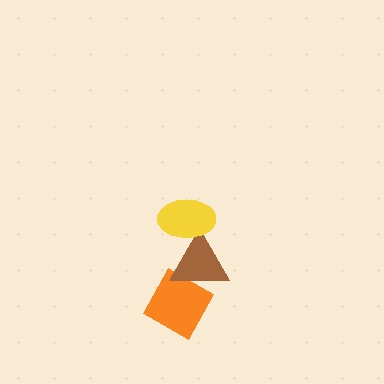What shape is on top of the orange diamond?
The brown triangle is on top of the orange diamond.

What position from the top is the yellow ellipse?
The yellow ellipse is 1st from the top.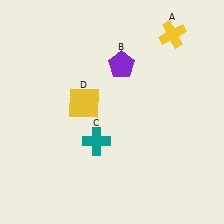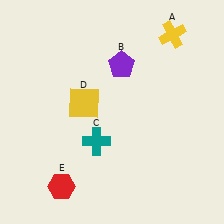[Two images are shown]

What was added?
A red hexagon (E) was added in Image 2.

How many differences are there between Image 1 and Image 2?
There is 1 difference between the two images.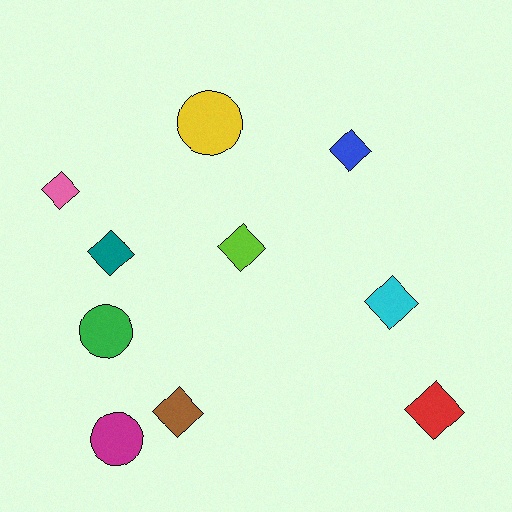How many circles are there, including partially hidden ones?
There are 3 circles.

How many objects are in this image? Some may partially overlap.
There are 10 objects.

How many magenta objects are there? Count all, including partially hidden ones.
There is 1 magenta object.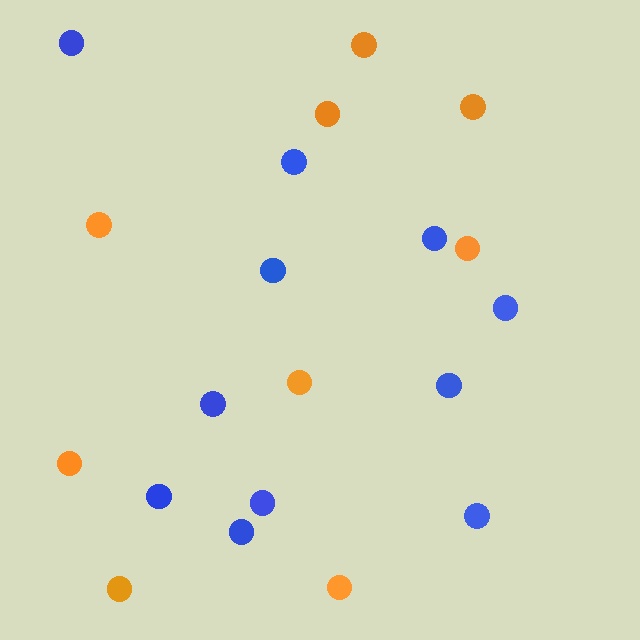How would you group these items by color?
There are 2 groups: one group of orange circles (9) and one group of blue circles (11).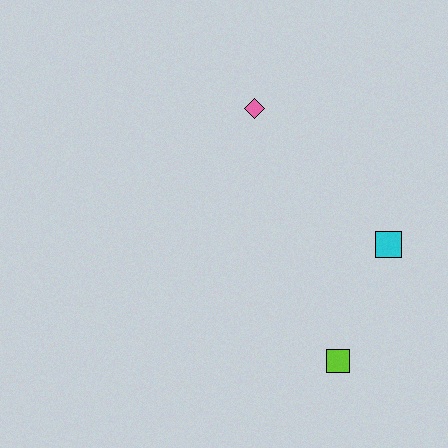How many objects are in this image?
There are 3 objects.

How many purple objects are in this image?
There are no purple objects.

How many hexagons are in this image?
There are no hexagons.